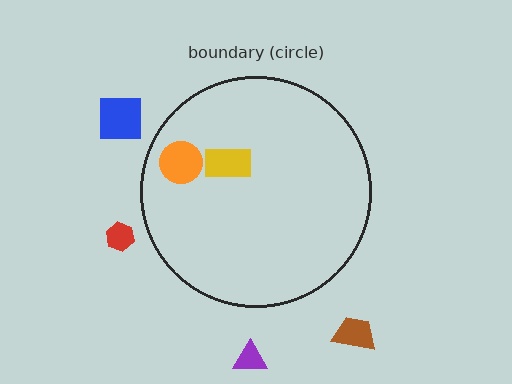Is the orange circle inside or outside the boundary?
Inside.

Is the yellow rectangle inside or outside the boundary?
Inside.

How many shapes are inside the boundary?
2 inside, 4 outside.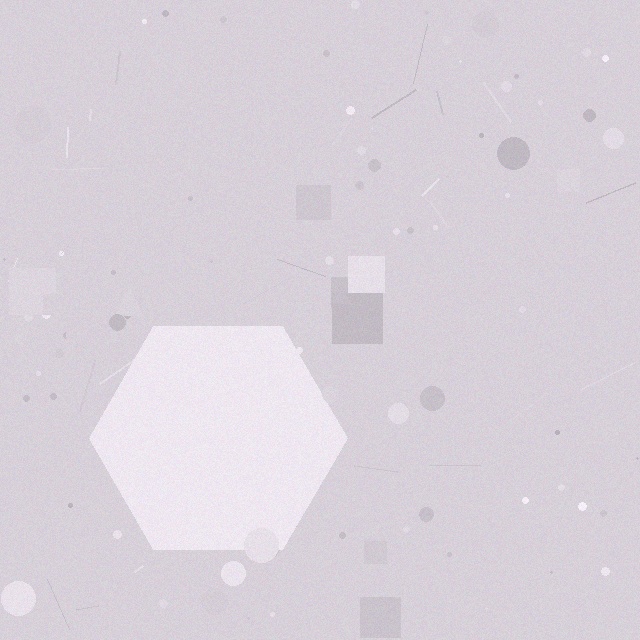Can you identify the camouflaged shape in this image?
The camouflaged shape is a hexagon.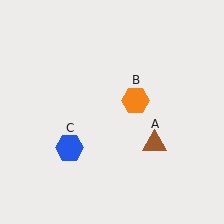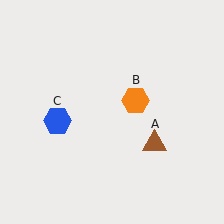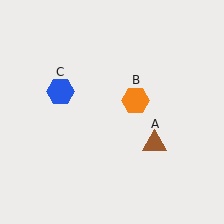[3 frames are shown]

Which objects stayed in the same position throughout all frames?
Brown triangle (object A) and orange hexagon (object B) remained stationary.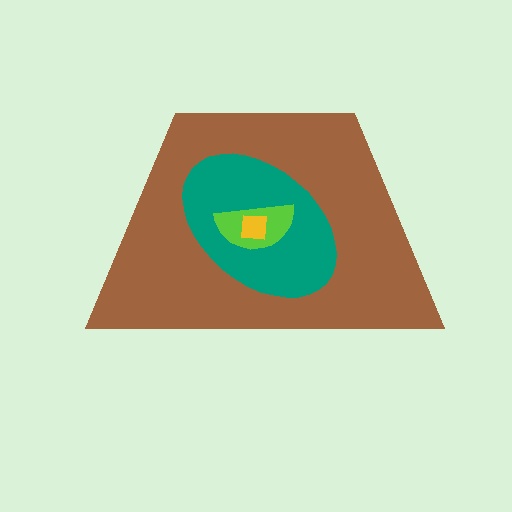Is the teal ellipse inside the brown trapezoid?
Yes.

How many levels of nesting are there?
4.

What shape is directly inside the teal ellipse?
The lime semicircle.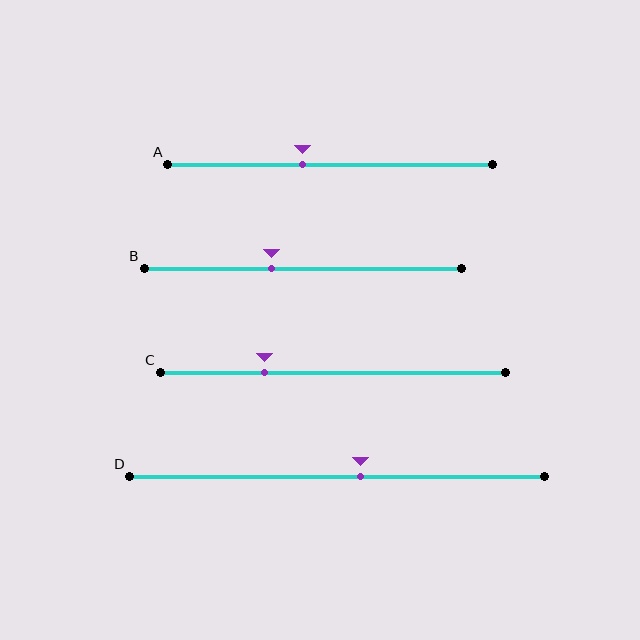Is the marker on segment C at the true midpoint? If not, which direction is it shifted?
No, the marker on segment C is shifted to the left by about 20% of the segment length.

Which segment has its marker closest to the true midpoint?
Segment D has its marker closest to the true midpoint.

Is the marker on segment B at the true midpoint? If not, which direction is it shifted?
No, the marker on segment B is shifted to the left by about 10% of the segment length.